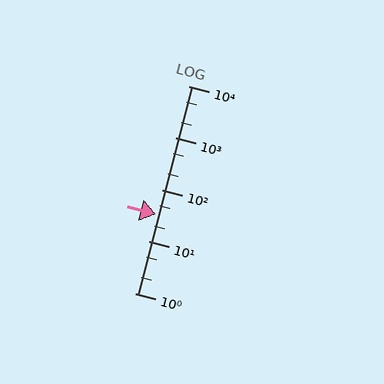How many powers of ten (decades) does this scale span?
The scale spans 4 decades, from 1 to 10000.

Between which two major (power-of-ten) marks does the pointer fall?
The pointer is between 10 and 100.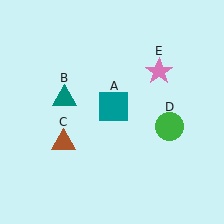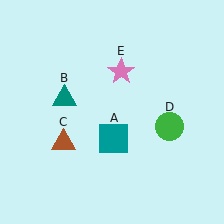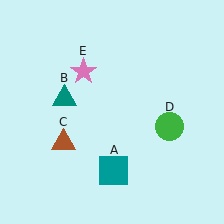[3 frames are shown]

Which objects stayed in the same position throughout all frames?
Teal triangle (object B) and brown triangle (object C) and green circle (object D) remained stationary.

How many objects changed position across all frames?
2 objects changed position: teal square (object A), pink star (object E).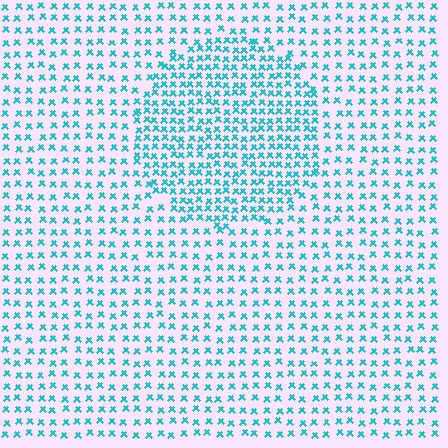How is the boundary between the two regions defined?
The boundary is defined by a change in element density (approximately 1.8x ratio). All elements are the same color, size, and shape.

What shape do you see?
I see a circle.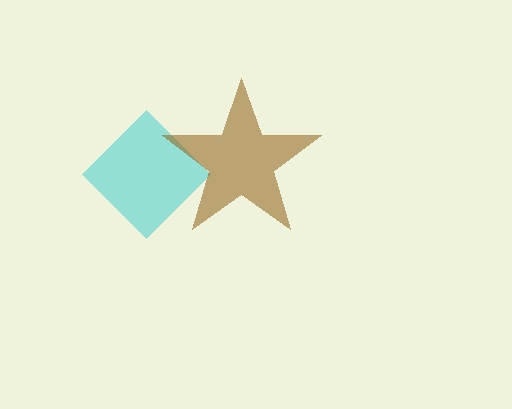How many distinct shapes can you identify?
There are 2 distinct shapes: a cyan diamond, a brown star.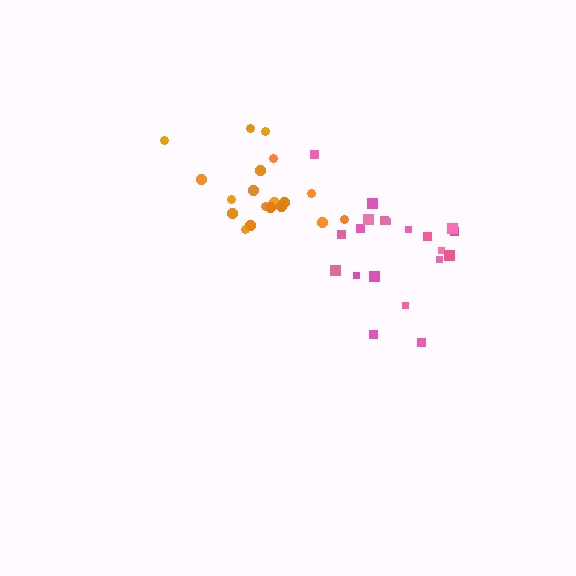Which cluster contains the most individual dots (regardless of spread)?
Pink (20).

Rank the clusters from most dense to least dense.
orange, pink.